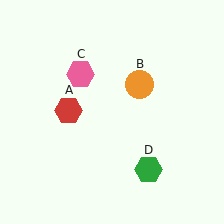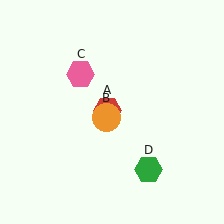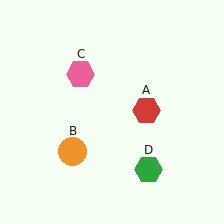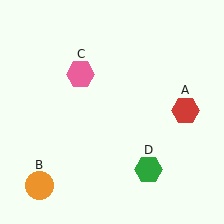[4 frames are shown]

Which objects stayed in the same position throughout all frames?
Pink hexagon (object C) and green hexagon (object D) remained stationary.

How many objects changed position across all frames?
2 objects changed position: red hexagon (object A), orange circle (object B).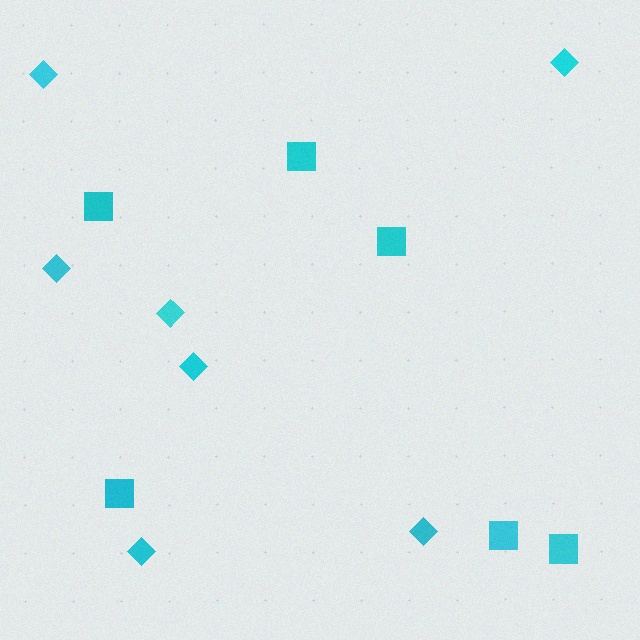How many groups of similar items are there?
There are 2 groups: one group of squares (6) and one group of diamonds (7).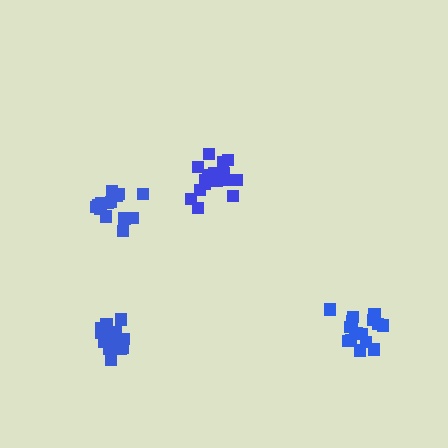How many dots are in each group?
Group 1: 19 dots, Group 2: 15 dots, Group 3: 21 dots, Group 4: 17 dots (72 total).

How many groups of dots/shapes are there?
There are 4 groups.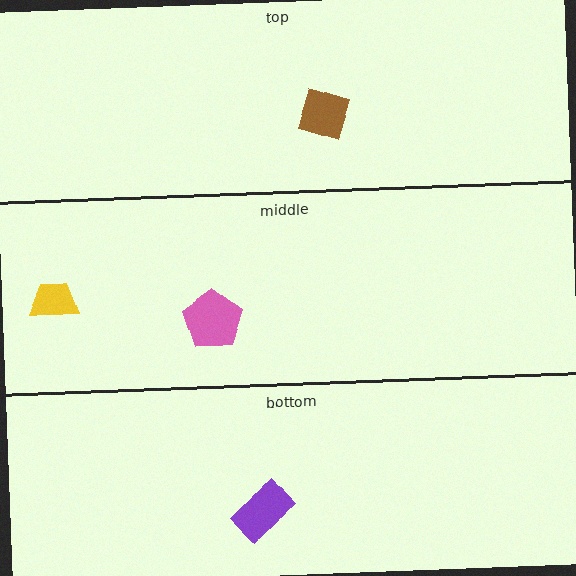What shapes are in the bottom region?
The purple rectangle.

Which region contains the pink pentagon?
The middle region.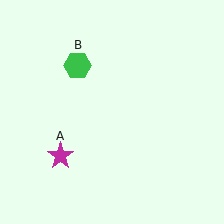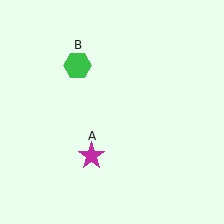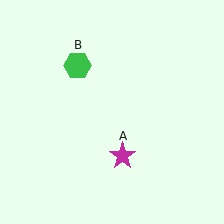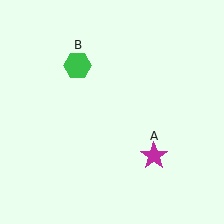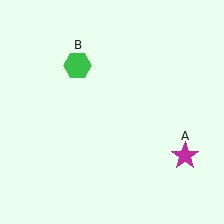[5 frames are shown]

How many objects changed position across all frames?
1 object changed position: magenta star (object A).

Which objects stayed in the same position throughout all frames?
Green hexagon (object B) remained stationary.